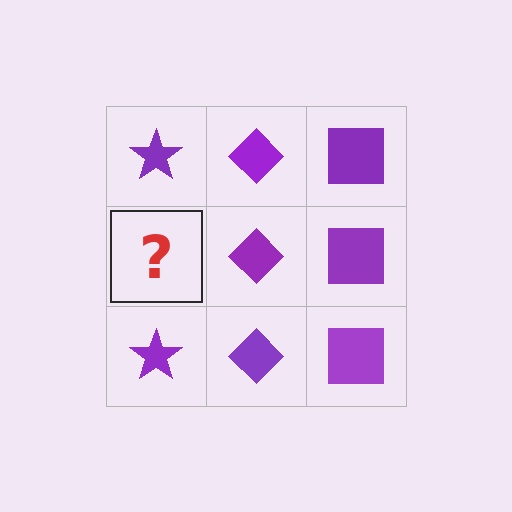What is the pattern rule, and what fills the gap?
The rule is that each column has a consistent shape. The gap should be filled with a purple star.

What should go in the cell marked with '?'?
The missing cell should contain a purple star.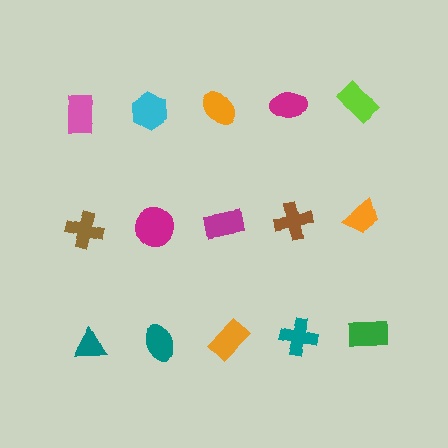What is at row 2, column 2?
A magenta circle.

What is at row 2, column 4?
A brown cross.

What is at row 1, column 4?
A magenta ellipse.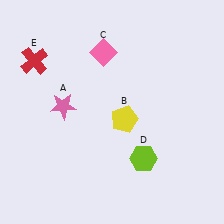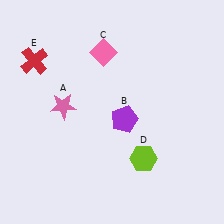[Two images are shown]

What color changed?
The pentagon (B) changed from yellow in Image 1 to purple in Image 2.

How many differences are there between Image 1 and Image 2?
There is 1 difference between the two images.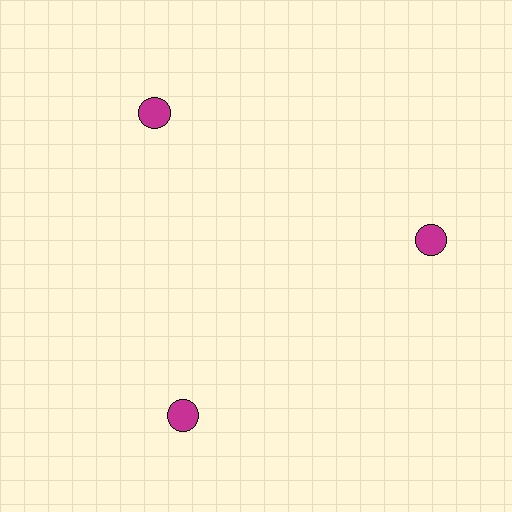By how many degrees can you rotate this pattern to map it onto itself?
The pattern maps onto itself every 120 degrees of rotation.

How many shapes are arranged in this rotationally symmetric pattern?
There are 3 shapes, arranged in 3 groups of 1.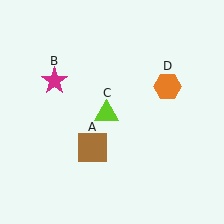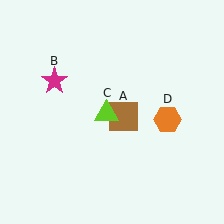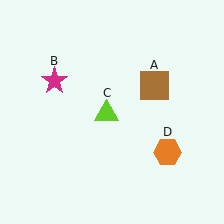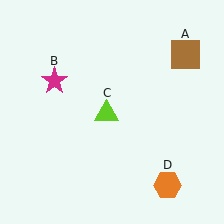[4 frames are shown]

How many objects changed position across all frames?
2 objects changed position: brown square (object A), orange hexagon (object D).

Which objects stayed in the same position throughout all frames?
Magenta star (object B) and lime triangle (object C) remained stationary.